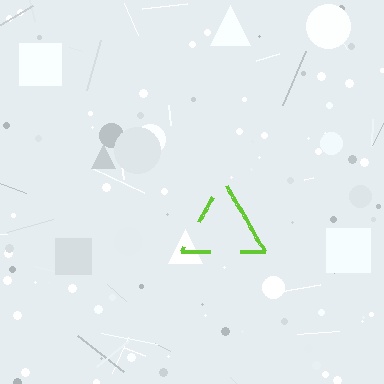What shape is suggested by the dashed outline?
The dashed outline suggests a triangle.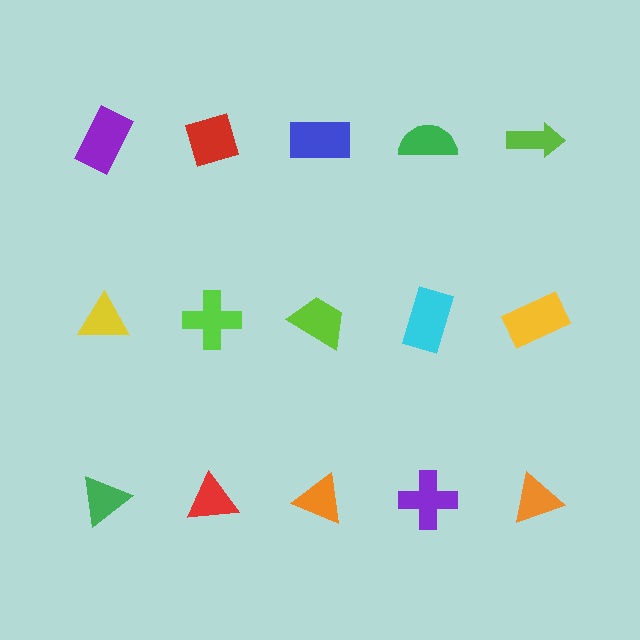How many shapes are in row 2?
5 shapes.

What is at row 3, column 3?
An orange triangle.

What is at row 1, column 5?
A lime arrow.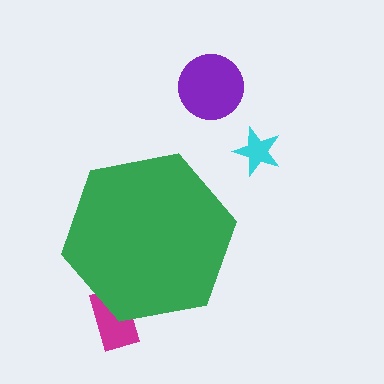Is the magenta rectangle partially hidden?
Yes, the magenta rectangle is partially hidden behind the green hexagon.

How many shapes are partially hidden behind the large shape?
1 shape is partially hidden.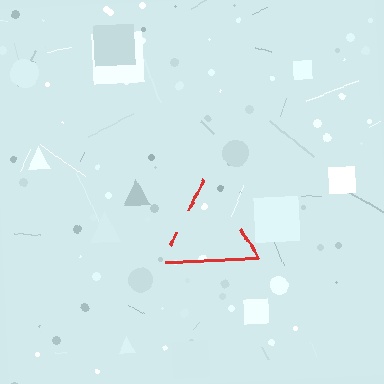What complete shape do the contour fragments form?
The contour fragments form a triangle.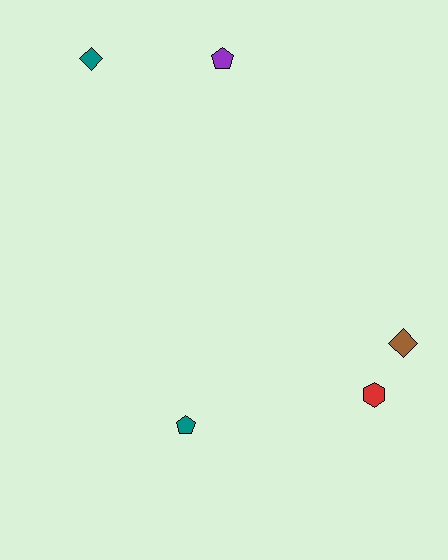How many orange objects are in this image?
There are no orange objects.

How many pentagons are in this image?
There are 2 pentagons.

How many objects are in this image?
There are 5 objects.